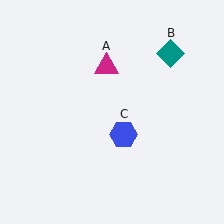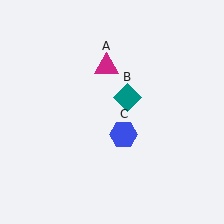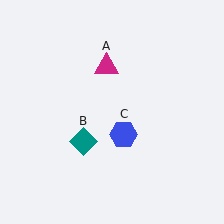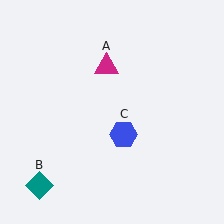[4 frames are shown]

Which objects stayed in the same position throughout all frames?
Magenta triangle (object A) and blue hexagon (object C) remained stationary.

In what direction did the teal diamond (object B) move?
The teal diamond (object B) moved down and to the left.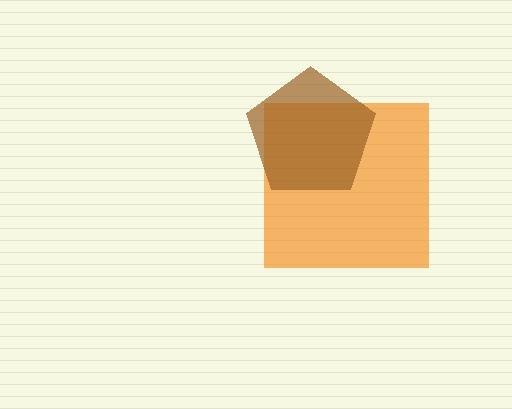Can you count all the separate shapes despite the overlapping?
Yes, there are 2 separate shapes.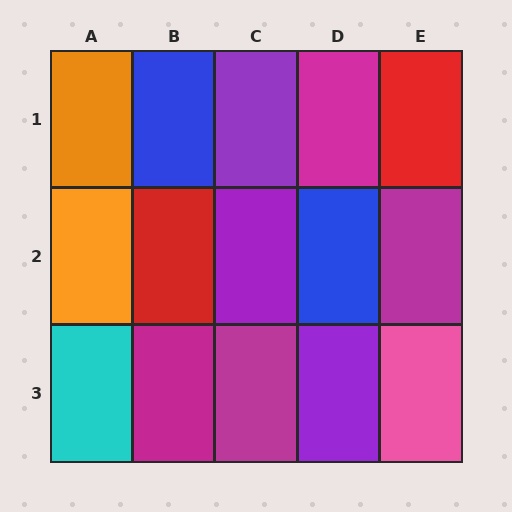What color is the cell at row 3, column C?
Magenta.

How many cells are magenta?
4 cells are magenta.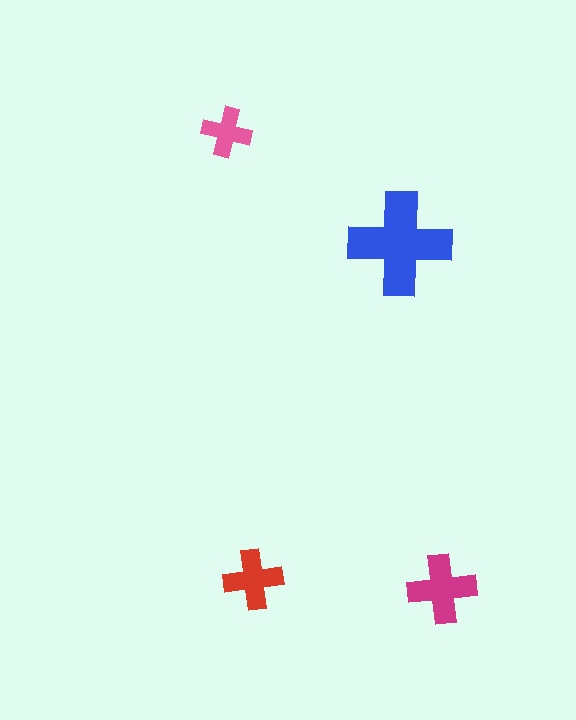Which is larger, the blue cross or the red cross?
The blue one.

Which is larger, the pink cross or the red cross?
The red one.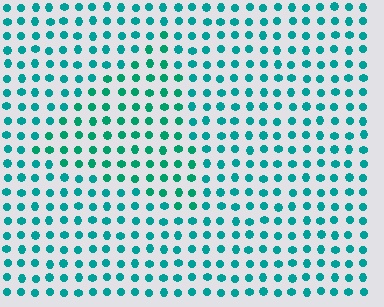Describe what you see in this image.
The image is filled with small teal elements in a uniform arrangement. A triangle-shaped region is visible where the elements are tinted to a slightly different hue, forming a subtle color boundary.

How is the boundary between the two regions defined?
The boundary is defined purely by a slight shift in hue (about 18 degrees). Spacing, size, and orientation are identical on both sides.